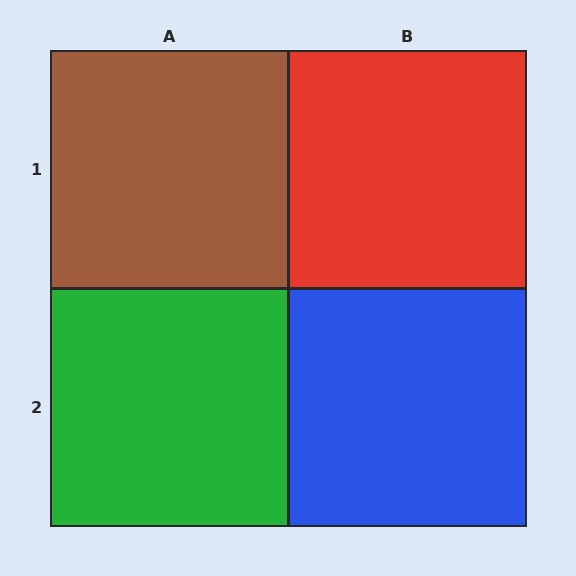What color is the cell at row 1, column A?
Brown.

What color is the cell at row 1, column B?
Red.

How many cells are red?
1 cell is red.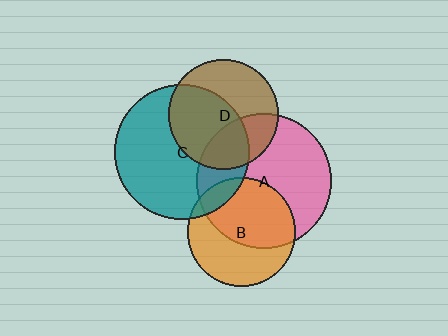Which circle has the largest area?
Circle C (teal).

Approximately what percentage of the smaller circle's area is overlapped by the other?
Approximately 55%.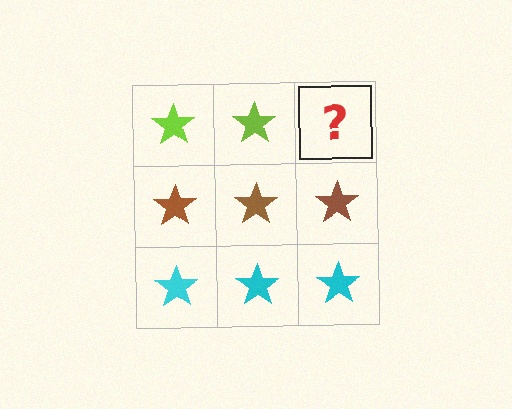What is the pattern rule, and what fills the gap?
The rule is that each row has a consistent color. The gap should be filled with a lime star.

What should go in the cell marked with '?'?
The missing cell should contain a lime star.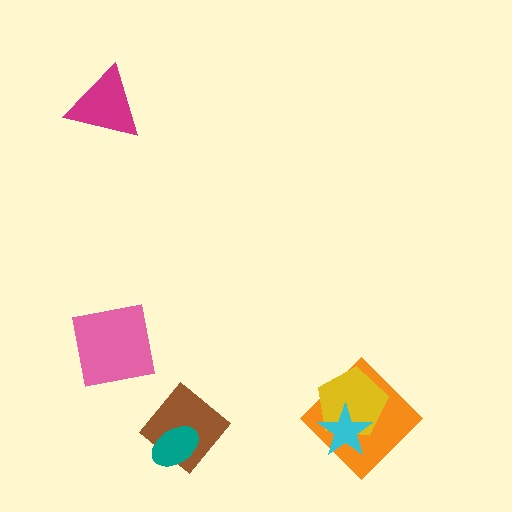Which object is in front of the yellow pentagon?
The cyan star is in front of the yellow pentagon.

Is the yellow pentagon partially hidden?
Yes, it is partially covered by another shape.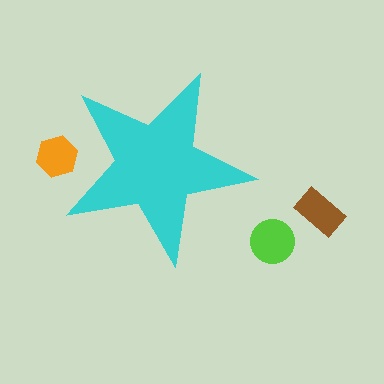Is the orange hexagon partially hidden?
Yes, the orange hexagon is partially hidden behind the cyan star.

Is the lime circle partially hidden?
No, the lime circle is fully visible.